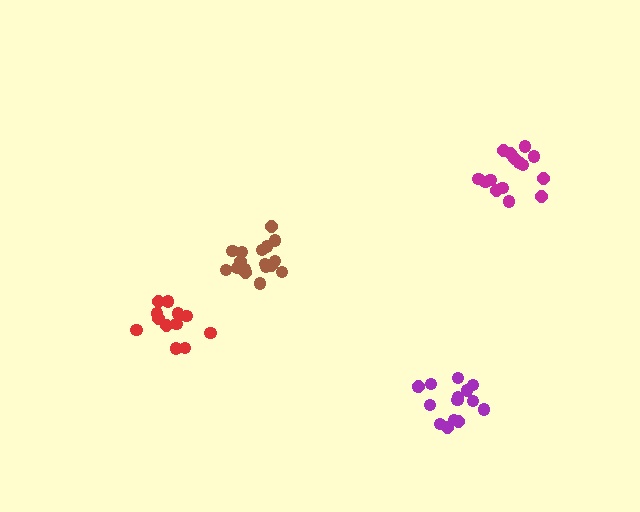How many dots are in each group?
Group 1: 17 dots, Group 2: 15 dots, Group 3: 16 dots, Group 4: 12 dots (60 total).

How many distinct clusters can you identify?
There are 4 distinct clusters.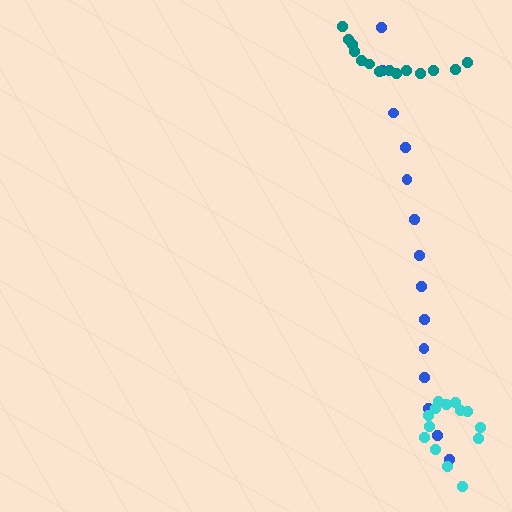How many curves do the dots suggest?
There are 3 distinct paths.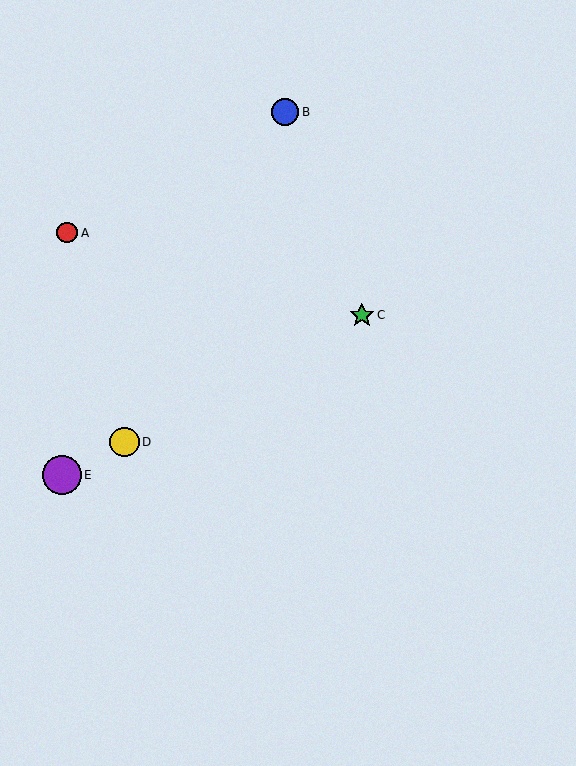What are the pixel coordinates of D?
Object D is at (124, 442).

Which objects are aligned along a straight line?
Objects C, D, E are aligned along a straight line.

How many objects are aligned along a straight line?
3 objects (C, D, E) are aligned along a straight line.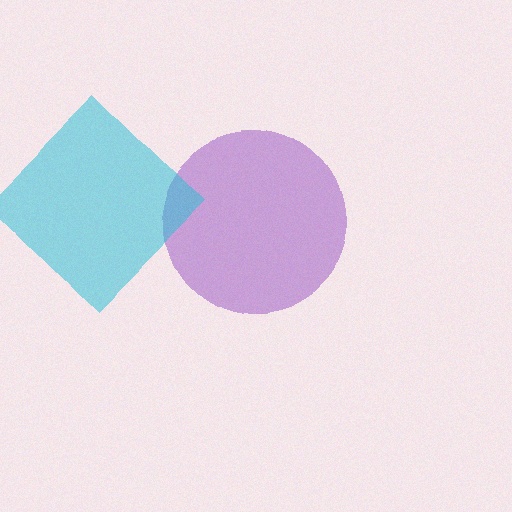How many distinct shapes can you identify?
There are 2 distinct shapes: a purple circle, a cyan diamond.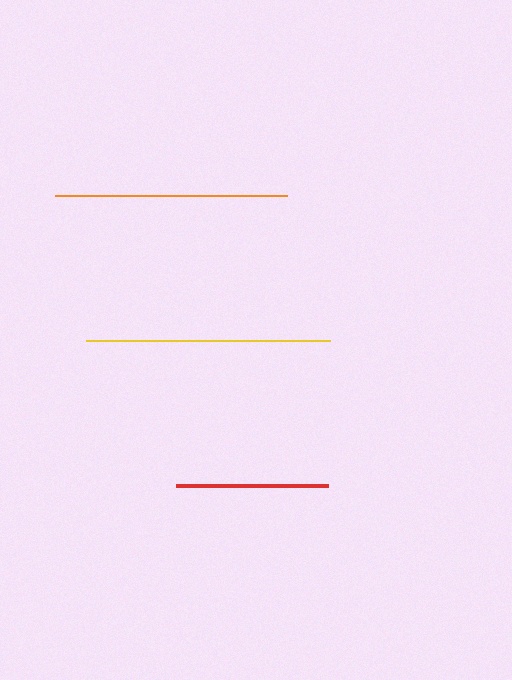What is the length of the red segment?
The red segment is approximately 152 pixels long.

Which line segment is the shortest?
The red line is the shortest at approximately 152 pixels.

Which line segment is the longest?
The yellow line is the longest at approximately 244 pixels.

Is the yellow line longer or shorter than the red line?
The yellow line is longer than the red line.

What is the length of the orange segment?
The orange segment is approximately 231 pixels long.